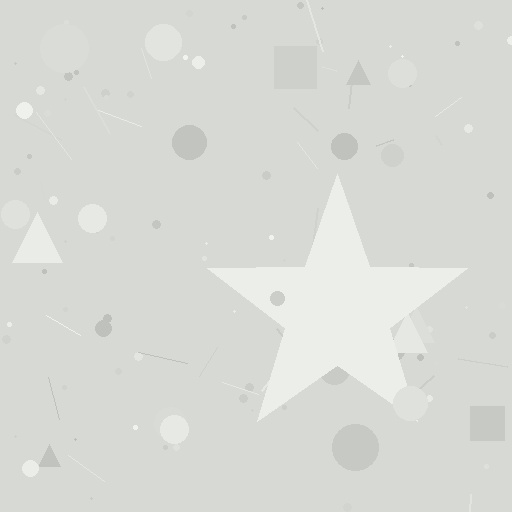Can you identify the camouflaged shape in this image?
The camouflaged shape is a star.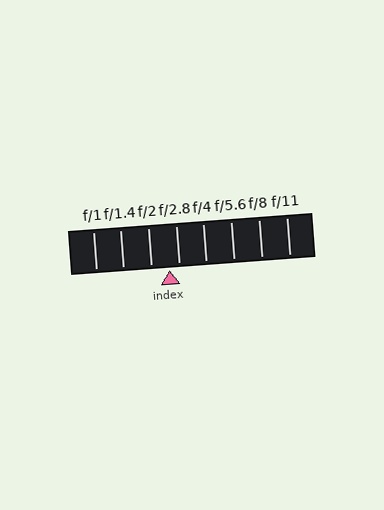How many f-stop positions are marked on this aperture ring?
There are 8 f-stop positions marked.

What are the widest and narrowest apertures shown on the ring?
The widest aperture shown is f/1 and the narrowest is f/11.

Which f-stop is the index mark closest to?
The index mark is closest to f/2.8.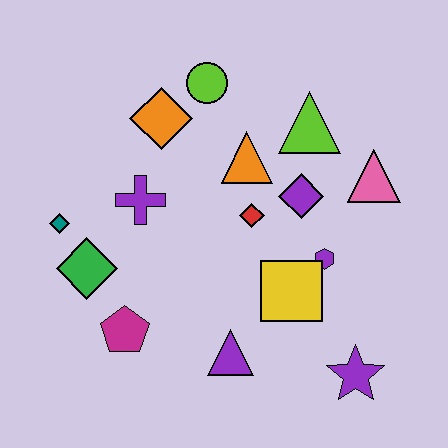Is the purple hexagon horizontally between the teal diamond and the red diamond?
No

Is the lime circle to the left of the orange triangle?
Yes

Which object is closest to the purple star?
The yellow square is closest to the purple star.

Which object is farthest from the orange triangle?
The purple star is farthest from the orange triangle.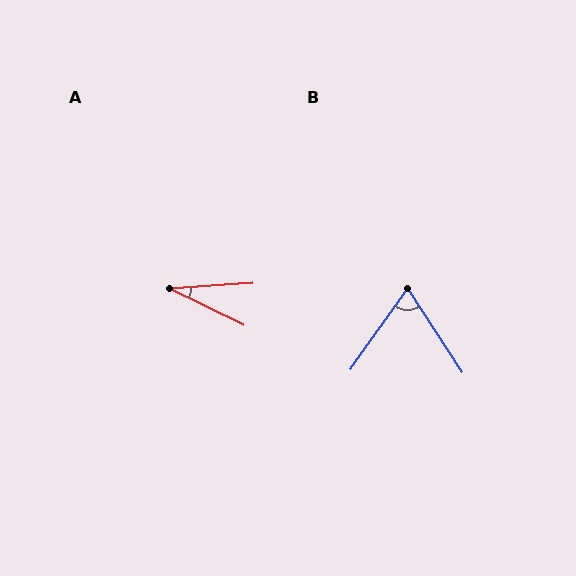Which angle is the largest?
B, at approximately 68 degrees.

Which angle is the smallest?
A, at approximately 30 degrees.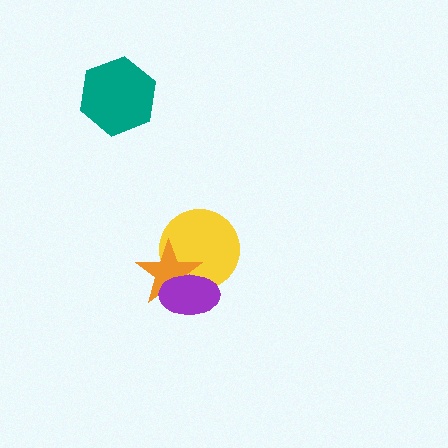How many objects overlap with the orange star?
2 objects overlap with the orange star.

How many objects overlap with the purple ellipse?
2 objects overlap with the purple ellipse.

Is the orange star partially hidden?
Yes, it is partially covered by another shape.